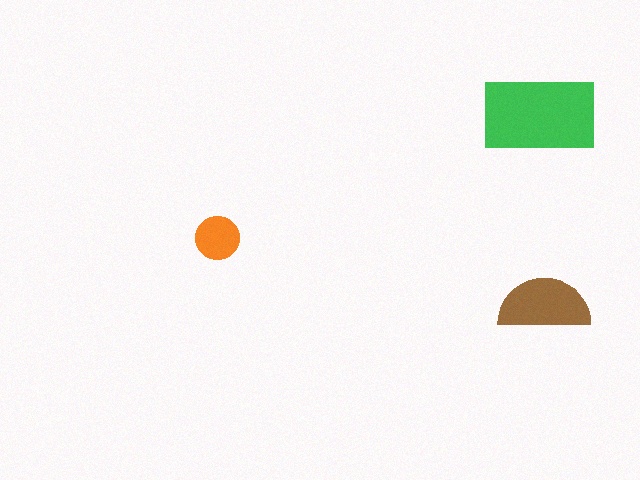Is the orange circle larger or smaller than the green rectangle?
Smaller.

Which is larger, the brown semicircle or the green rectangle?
The green rectangle.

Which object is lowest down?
The brown semicircle is bottommost.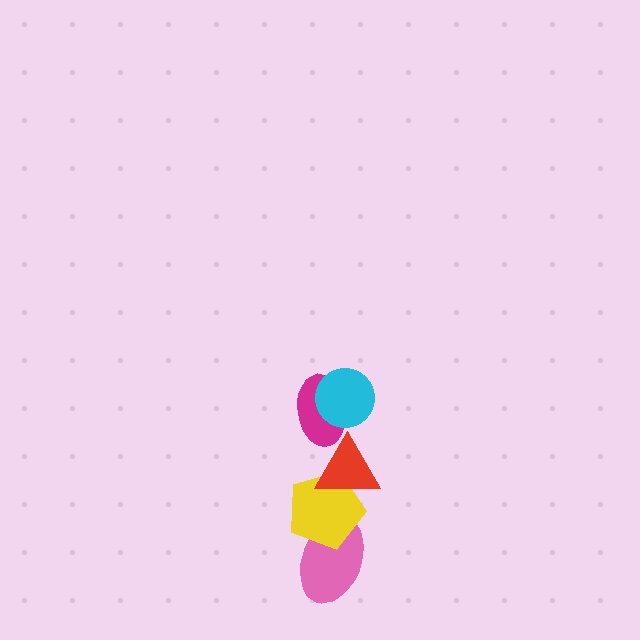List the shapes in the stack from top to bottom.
From top to bottom: the cyan circle, the magenta ellipse, the red triangle, the yellow pentagon, the pink ellipse.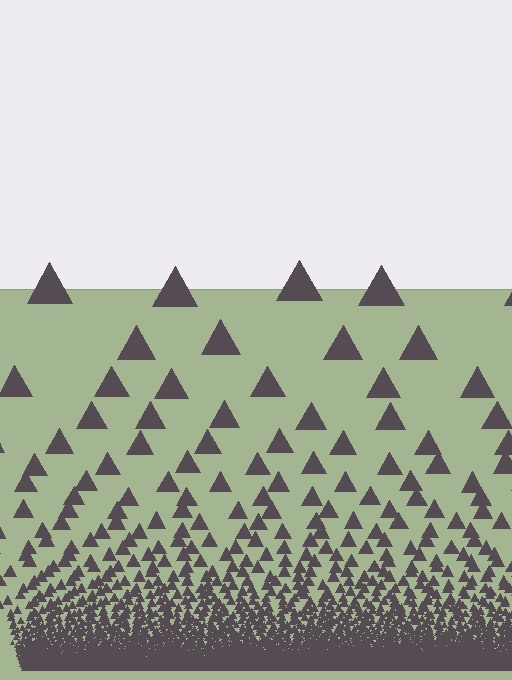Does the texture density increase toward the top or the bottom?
Density increases toward the bottom.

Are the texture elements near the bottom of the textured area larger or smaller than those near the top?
Smaller. The gradient is inverted — elements near the bottom are smaller and denser.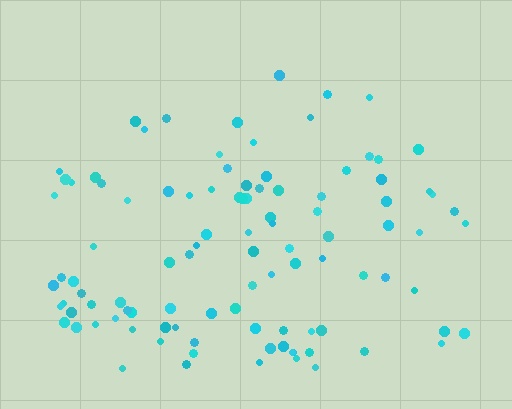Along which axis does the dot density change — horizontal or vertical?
Vertical.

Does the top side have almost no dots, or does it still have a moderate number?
Still a moderate number, just noticeably fewer than the bottom.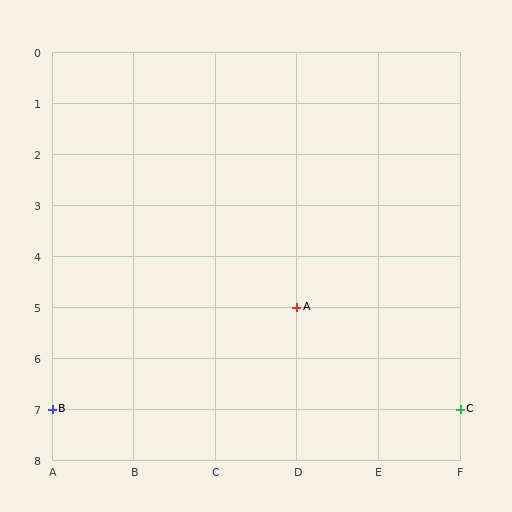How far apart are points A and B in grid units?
Points A and B are 3 columns and 2 rows apart (about 3.6 grid units diagonally).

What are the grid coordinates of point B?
Point B is at grid coordinates (A, 7).